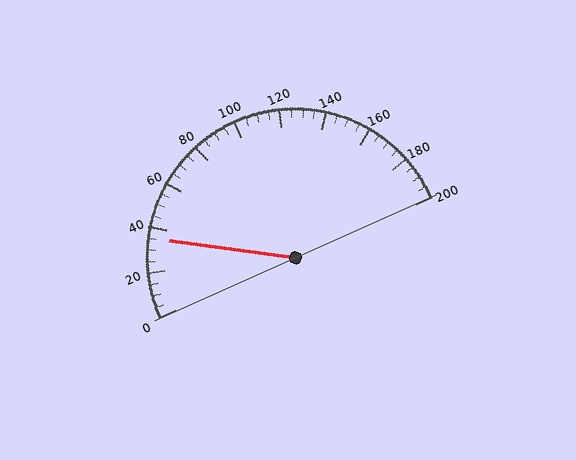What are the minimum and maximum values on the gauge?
The gauge ranges from 0 to 200.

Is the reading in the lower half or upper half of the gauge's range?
The reading is in the lower half of the range (0 to 200).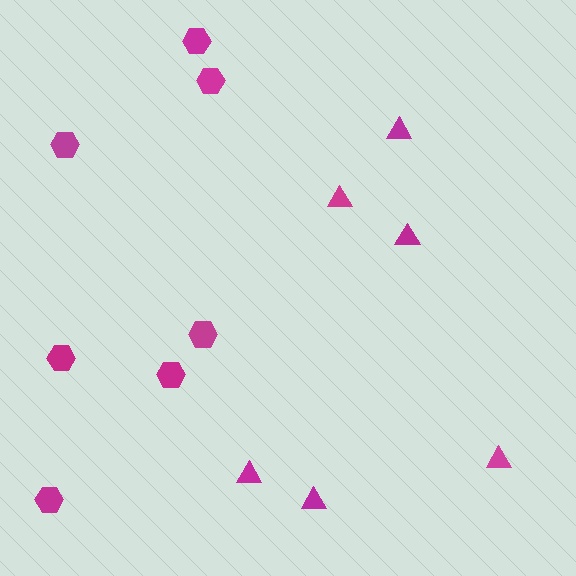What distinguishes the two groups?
There are 2 groups: one group of hexagons (7) and one group of triangles (6).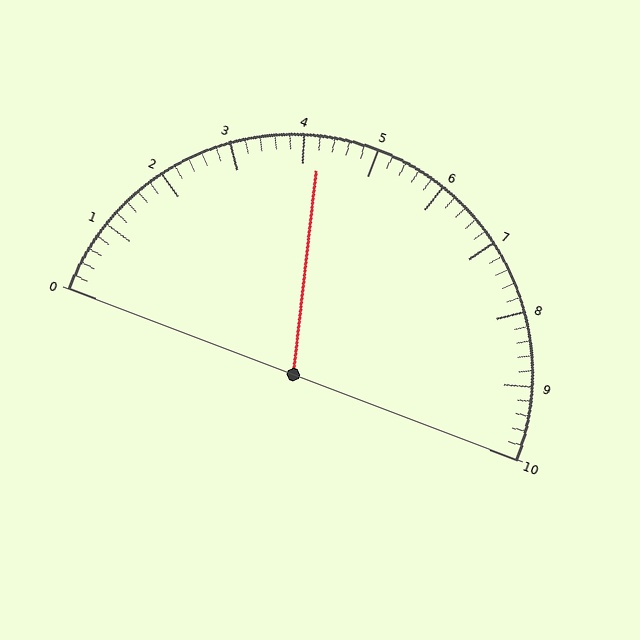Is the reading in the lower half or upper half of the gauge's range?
The reading is in the lower half of the range (0 to 10).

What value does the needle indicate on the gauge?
The needle indicates approximately 4.2.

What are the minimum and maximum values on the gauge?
The gauge ranges from 0 to 10.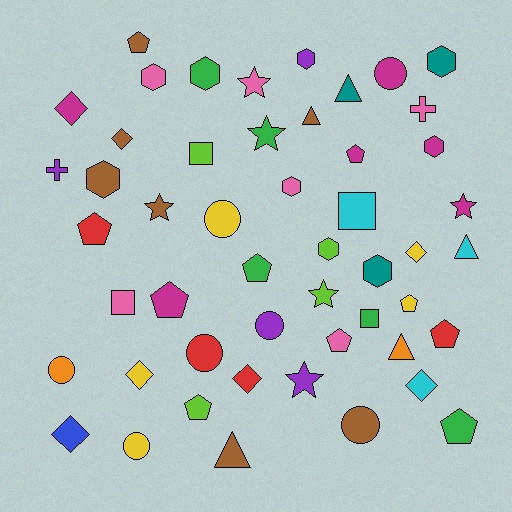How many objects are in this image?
There are 50 objects.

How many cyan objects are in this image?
There are 3 cyan objects.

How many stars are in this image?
There are 6 stars.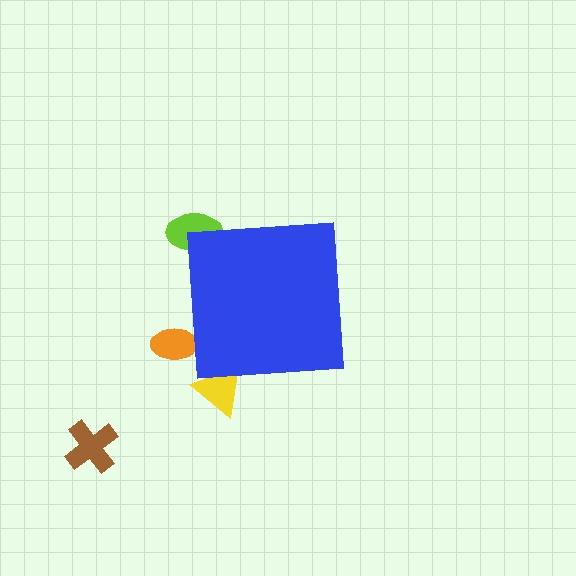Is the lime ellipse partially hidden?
Yes, the lime ellipse is partially hidden behind the blue square.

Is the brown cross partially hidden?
No, the brown cross is fully visible.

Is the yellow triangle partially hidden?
Yes, the yellow triangle is partially hidden behind the blue square.